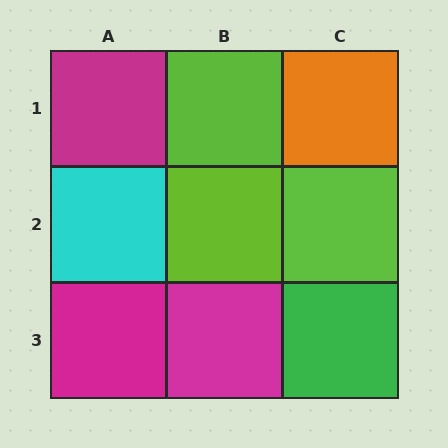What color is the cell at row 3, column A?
Magenta.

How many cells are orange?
1 cell is orange.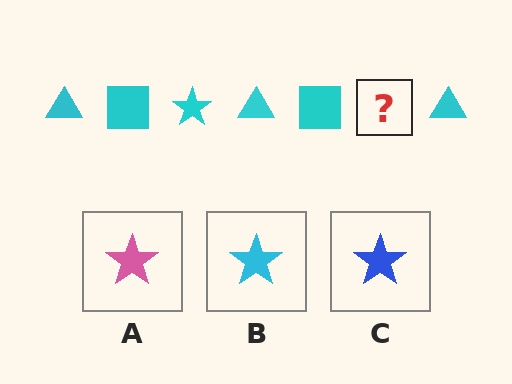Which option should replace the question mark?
Option B.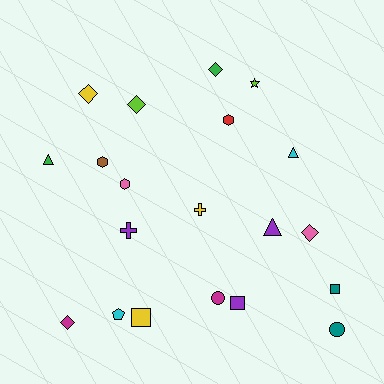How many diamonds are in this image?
There are 5 diamonds.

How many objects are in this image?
There are 20 objects.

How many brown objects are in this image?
There is 1 brown object.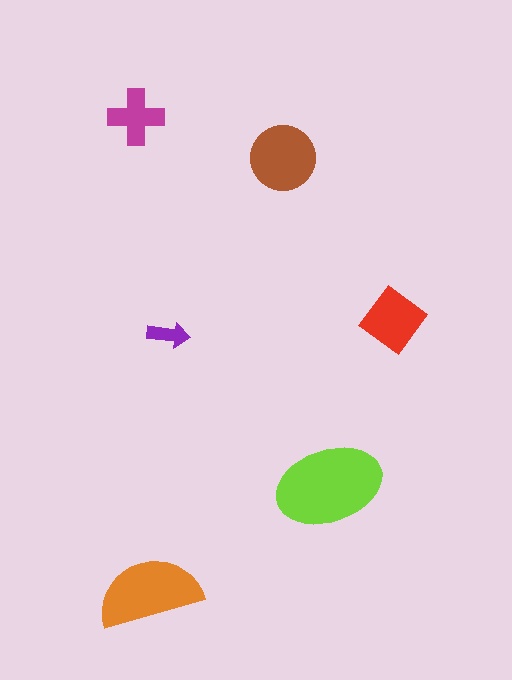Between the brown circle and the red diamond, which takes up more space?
The brown circle.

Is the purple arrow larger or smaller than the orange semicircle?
Smaller.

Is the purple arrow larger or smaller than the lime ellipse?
Smaller.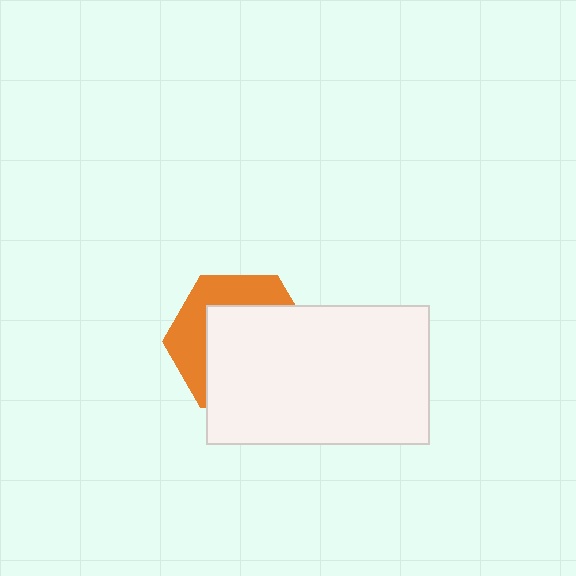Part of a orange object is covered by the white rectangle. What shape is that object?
It is a hexagon.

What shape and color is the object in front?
The object in front is a white rectangle.